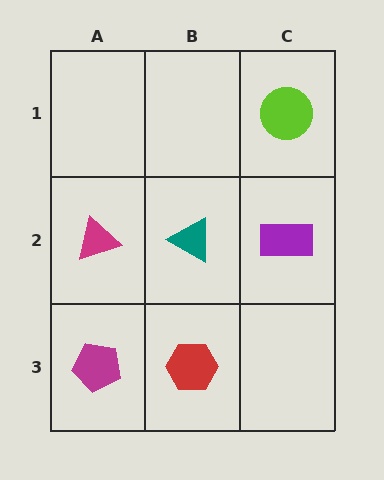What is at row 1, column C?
A lime circle.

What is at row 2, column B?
A teal triangle.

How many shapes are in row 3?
2 shapes.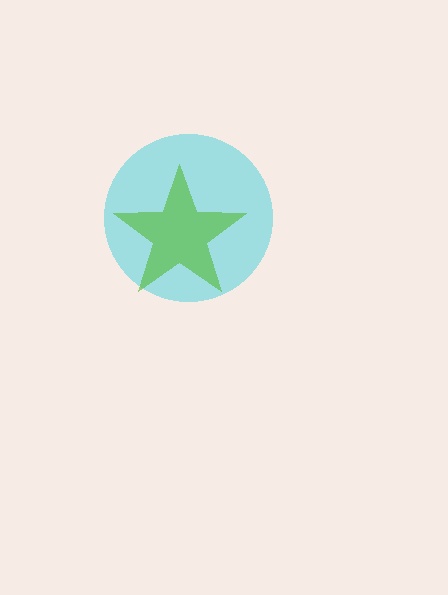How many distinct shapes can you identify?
There are 2 distinct shapes: a cyan circle, a lime star.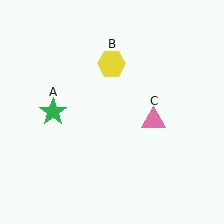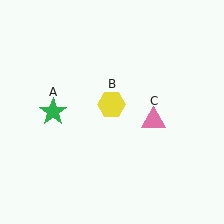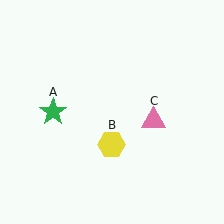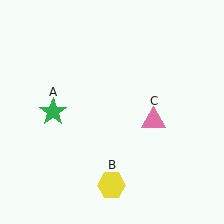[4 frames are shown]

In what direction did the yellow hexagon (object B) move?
The yellow hexagon (object B) moved down.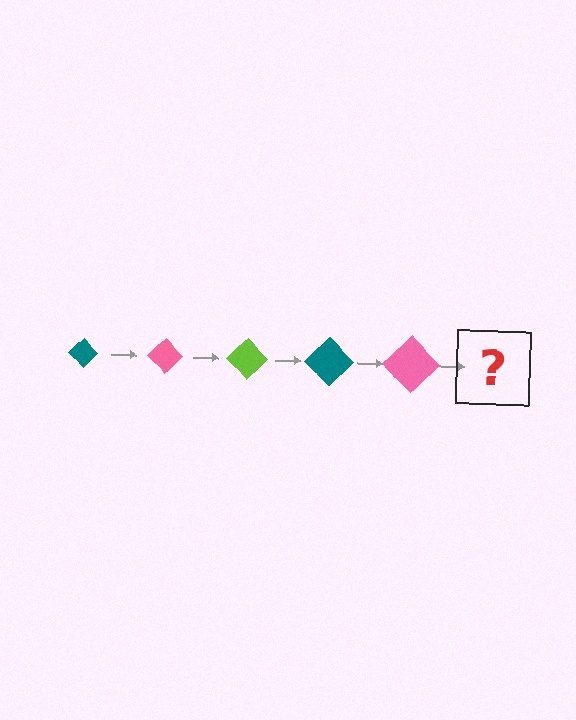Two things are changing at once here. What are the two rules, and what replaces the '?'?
The two rules are that the diamond grows larger each step and the color cycles through teal, pink, and lime. The '?' should be a lime diamond, larger than the previous one.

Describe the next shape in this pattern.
It should be a lime diamond, larger than the previous one.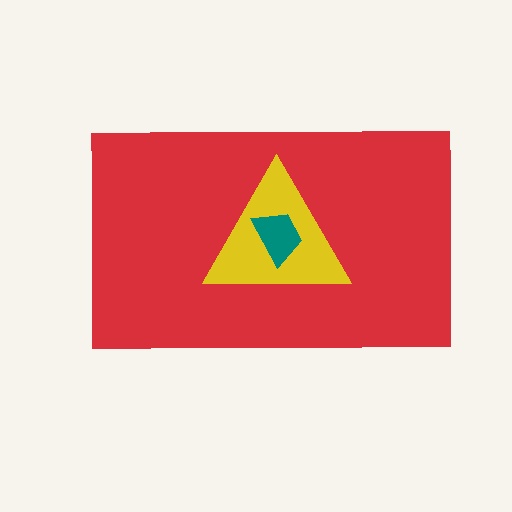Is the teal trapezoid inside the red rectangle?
Yes.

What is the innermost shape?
The teal trapezoid.